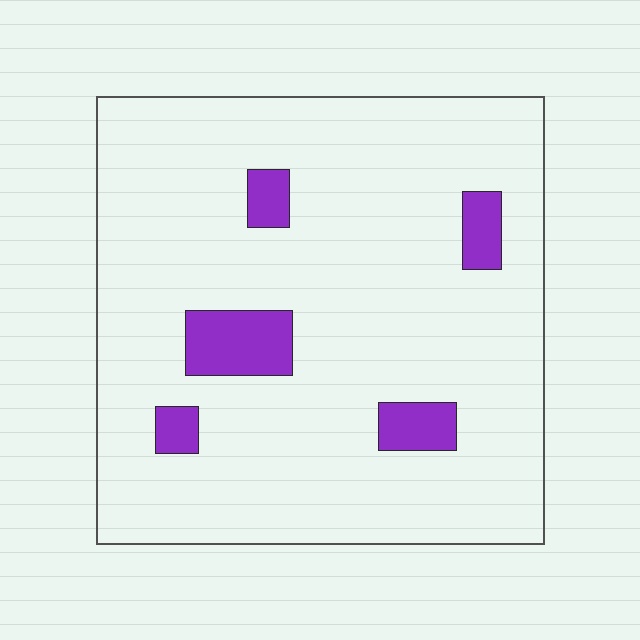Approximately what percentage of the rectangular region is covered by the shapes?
Approximately 10%.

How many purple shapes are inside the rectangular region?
5.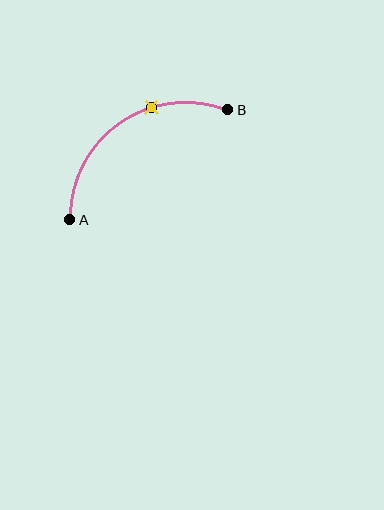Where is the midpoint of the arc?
The arc midpoint is the point on the curve farthest from the straight line joining A and B. It sits above and to the left of that line.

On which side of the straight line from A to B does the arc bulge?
The arc bulges above and to the left of the straight line connecting A and B.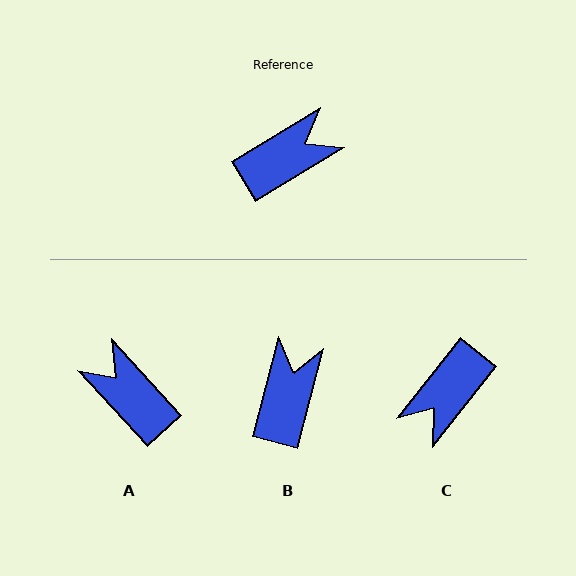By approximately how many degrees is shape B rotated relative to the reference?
Approximately 44 degrees counter-clockwise.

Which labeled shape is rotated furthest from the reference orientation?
C, about 160 degrees away.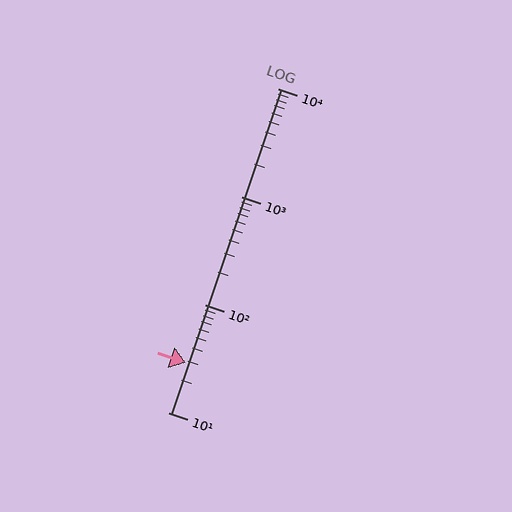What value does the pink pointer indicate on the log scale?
The pointer indicates approximately 29.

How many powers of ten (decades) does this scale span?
The scale spans 3 decades, from 10 to 10000.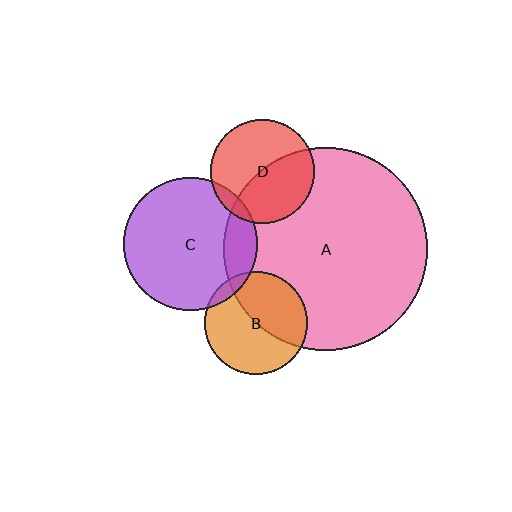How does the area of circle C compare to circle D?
Approximately 1.6 times.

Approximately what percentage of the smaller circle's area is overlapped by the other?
Approximately 45%.